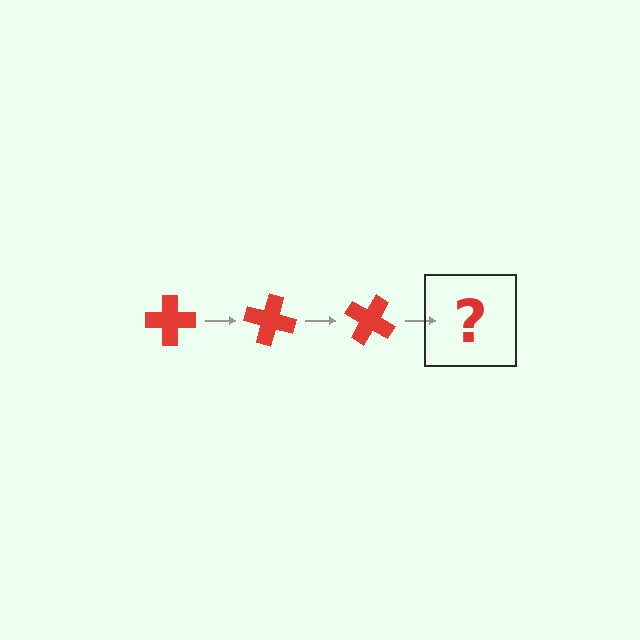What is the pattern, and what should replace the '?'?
The pattern is that the cross rotates 15 degrees each step. The '?' should be a red cross rotated 45 degrees.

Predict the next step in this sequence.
The next step is a red cross rotated 45 degrees.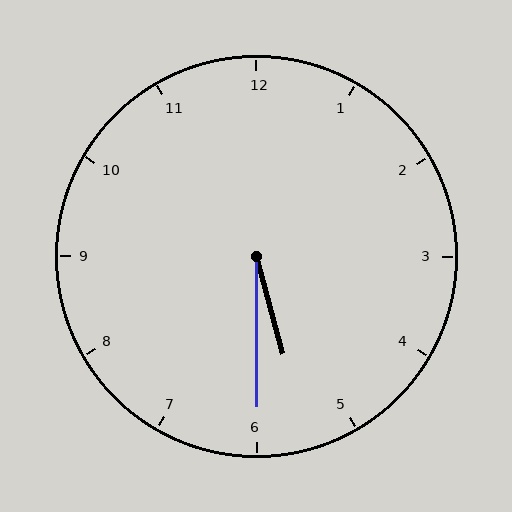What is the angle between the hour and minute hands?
Approximately 15 degrees.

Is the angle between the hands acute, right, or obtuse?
It is acute.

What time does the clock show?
5:30.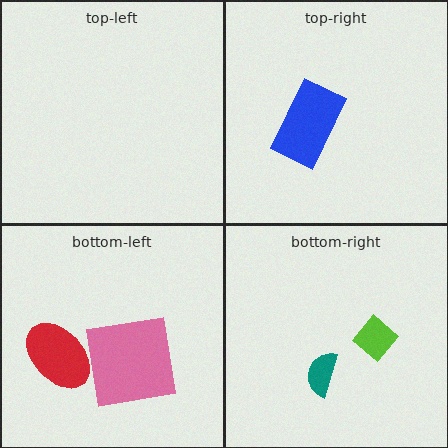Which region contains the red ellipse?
The bottom-left region.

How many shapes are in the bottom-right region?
2.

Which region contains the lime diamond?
The bottom-right region.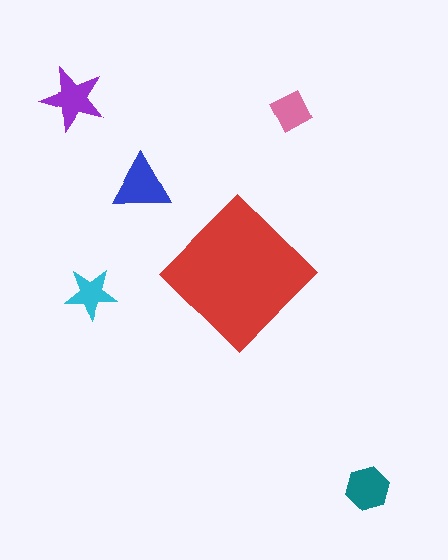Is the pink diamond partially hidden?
No, the pink diamond is fully visible.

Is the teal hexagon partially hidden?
No, the teal hexagon is fully visible.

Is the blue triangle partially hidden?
No, the blue triangle is fully visible.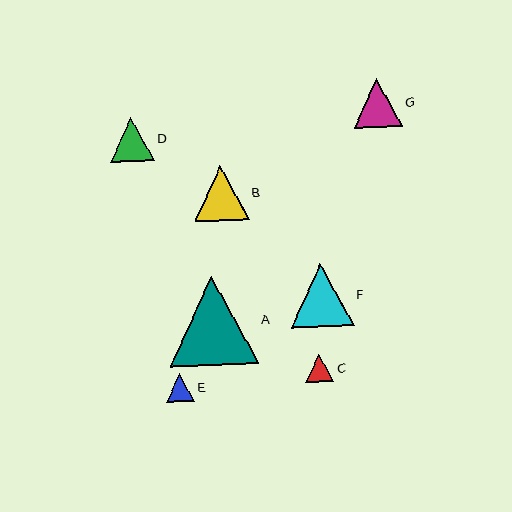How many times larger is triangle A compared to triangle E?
Triangle A is approximately 3.2 times the size of triangle E.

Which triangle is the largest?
Triangle A is the largest with a size of approximately 89 pixels.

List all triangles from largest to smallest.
From largest to smallest: A, F, B, G, D, C, E.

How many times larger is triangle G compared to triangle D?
Triangle G is approximately 1.1 times the size of triangle D.